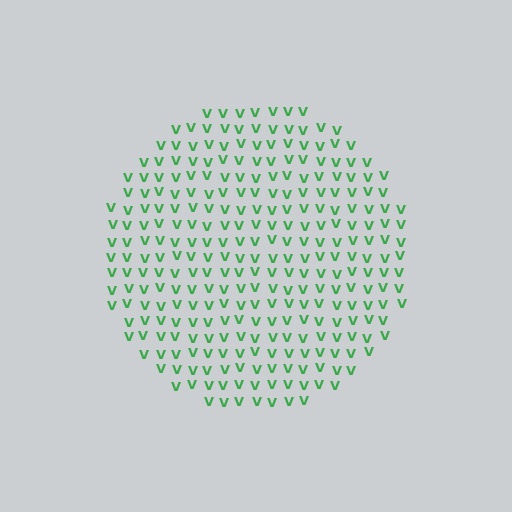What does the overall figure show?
The overall figure shows a circle.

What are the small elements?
The small elements are letter V's.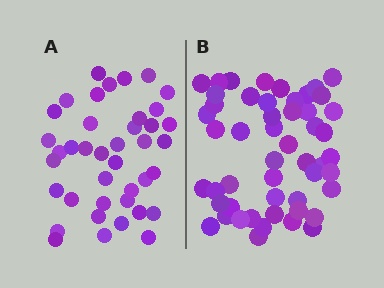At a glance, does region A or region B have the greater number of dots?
Region B (the right region) has more dots.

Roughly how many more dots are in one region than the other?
Region B has roughly 12 or so more dots than region A.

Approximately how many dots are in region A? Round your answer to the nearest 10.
About 40 dots.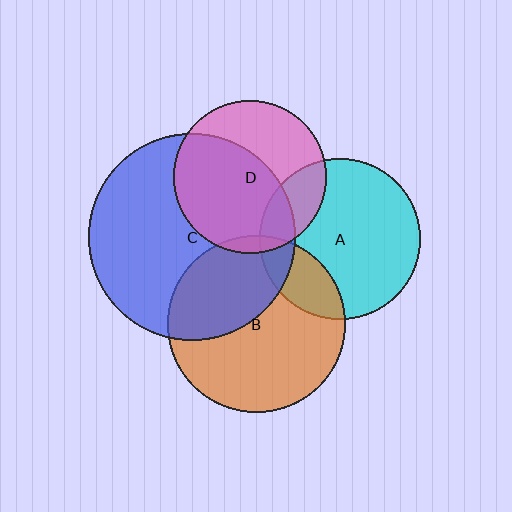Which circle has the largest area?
Circle C (blue).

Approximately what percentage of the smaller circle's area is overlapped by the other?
Approximately 5%.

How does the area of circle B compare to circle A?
Approximately 1.2 times.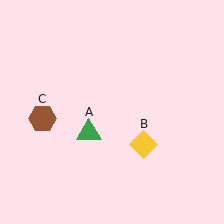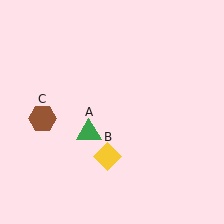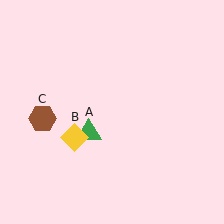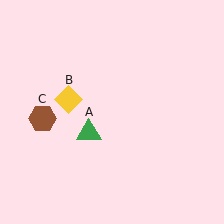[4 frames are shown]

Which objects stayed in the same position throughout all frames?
Green triangle (object A) and brown hexagon (object C) remained stationary.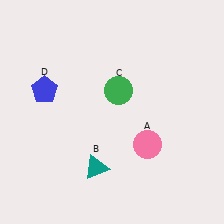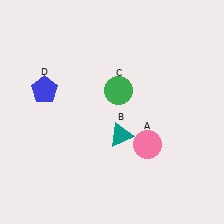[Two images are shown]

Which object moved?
The teal triangle (B) moved up.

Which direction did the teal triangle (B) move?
The teal triangle (B) moved up.